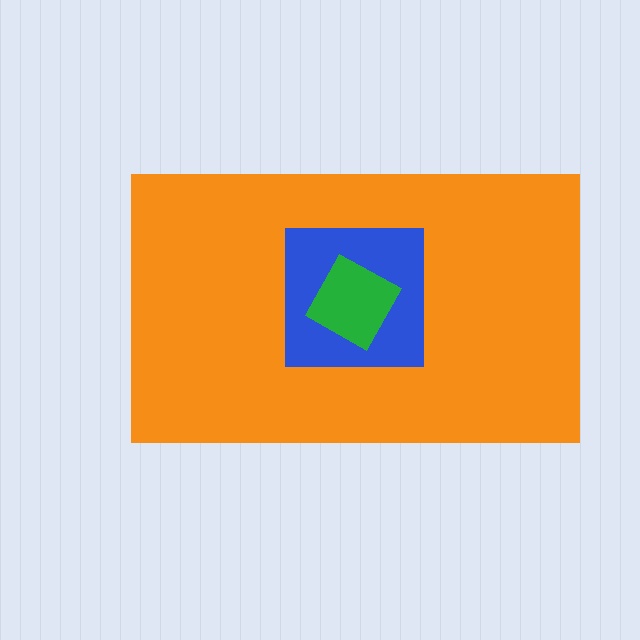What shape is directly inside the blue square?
The green diamond.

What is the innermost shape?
The green diamond.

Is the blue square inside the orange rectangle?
Yes.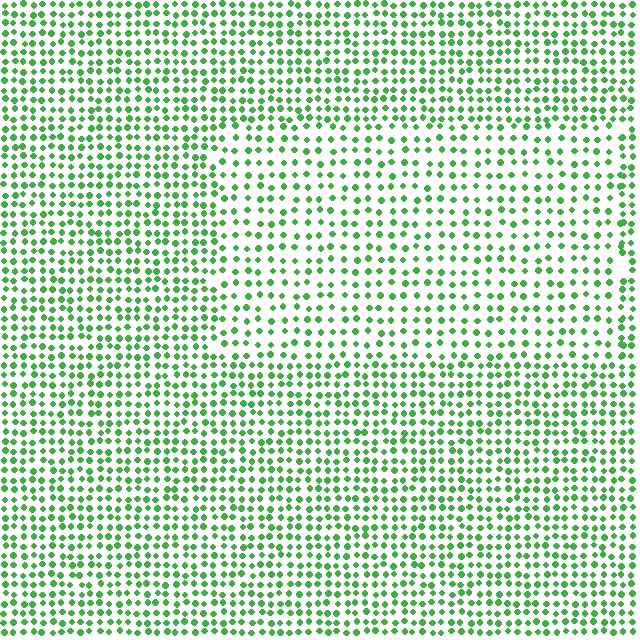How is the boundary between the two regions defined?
The boundary is defined by a change in element density (approximately 1.6x ratio). All elements are the same color, size, and shape.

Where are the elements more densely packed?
The elements are more densely packed outside the rectangle boundary.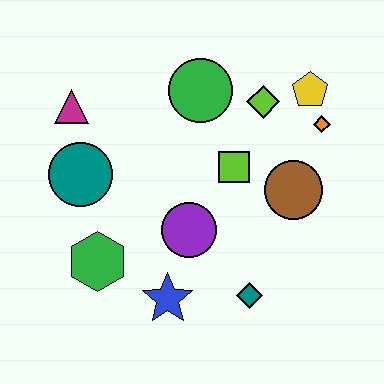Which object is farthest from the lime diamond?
The green hexagon is farthest from the lime diamond.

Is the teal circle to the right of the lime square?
No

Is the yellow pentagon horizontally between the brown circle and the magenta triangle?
No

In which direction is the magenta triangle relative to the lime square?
The magenta triangle is to the left of the lime square.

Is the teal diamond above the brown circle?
No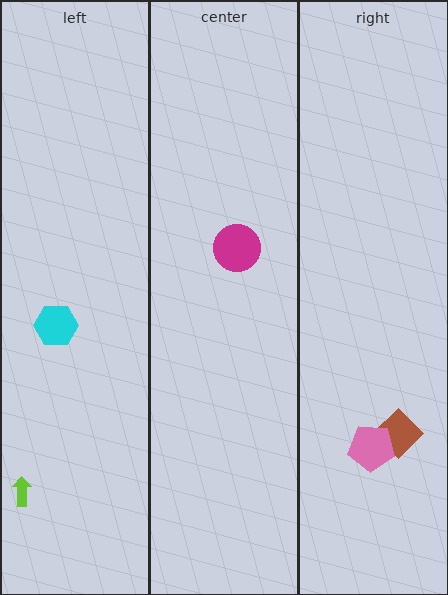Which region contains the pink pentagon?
The right region.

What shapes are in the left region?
The lime arrow, the cyan hexagon.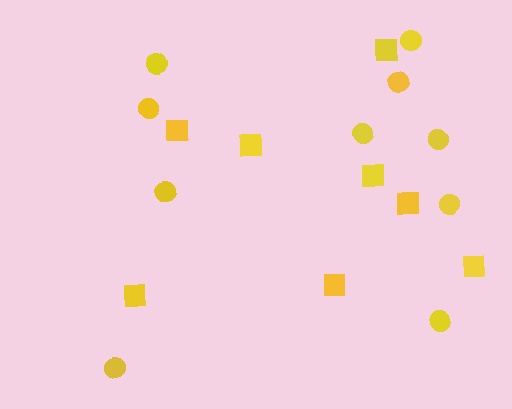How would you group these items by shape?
There are 2 groups: one group of squares (8) and one group of circles (10).